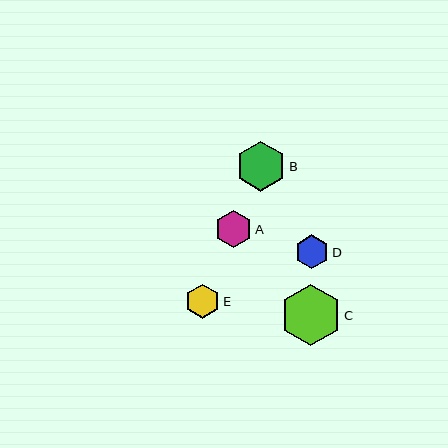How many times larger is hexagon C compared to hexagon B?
Hexagon C is approximately 1.2 times the size of hexagon B.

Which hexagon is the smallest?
Hexagon D is the smallest with a size of approximately 34 pixels.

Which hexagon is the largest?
Hexagon C is the largest with a size of approximately 61 pixels.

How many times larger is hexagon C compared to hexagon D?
Hexagon C is approximately 1.8 times the size of hexagon D.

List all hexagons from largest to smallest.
From largest to smallest: C, B, A, E, D.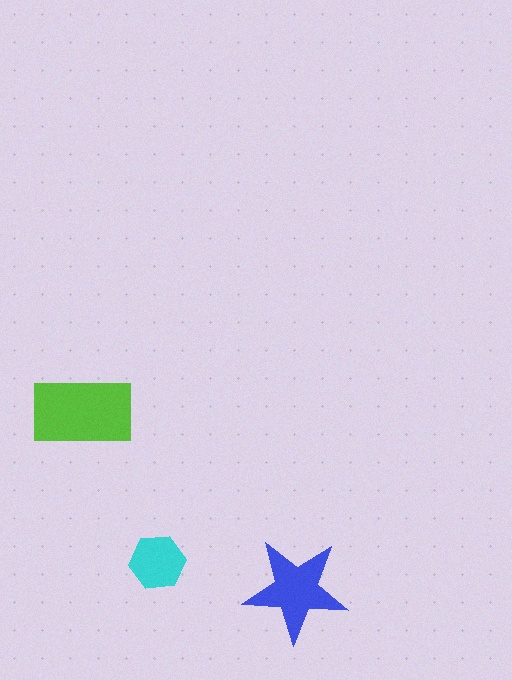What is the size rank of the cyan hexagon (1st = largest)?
3rd.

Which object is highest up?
The lime rectangle is topmost.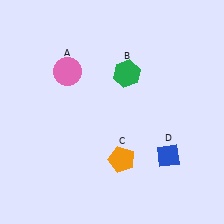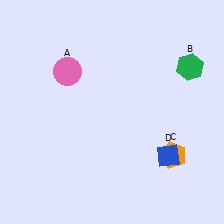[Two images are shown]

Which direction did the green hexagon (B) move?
The green hexagon (B) moved right.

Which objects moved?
The objects that moved are: the green hexagon (B), the orange pentagon (C).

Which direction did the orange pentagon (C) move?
The orange pentagon (C) moved right.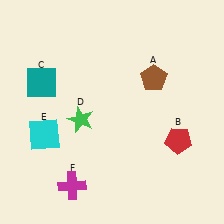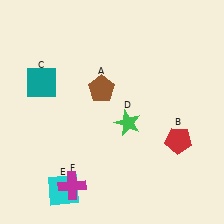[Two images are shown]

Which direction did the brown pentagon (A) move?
The brown pentagon (A) moved left.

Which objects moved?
The objects that moved are: the brown pentagon (A), the green star (D), the cyan square (E).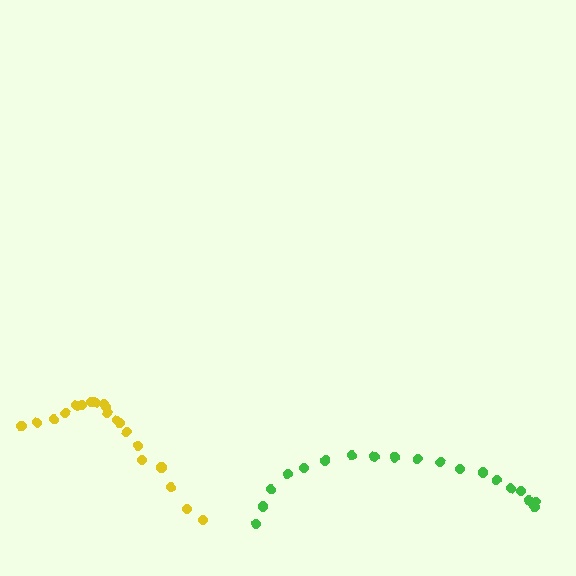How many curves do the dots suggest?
There are 2 distinct paths.